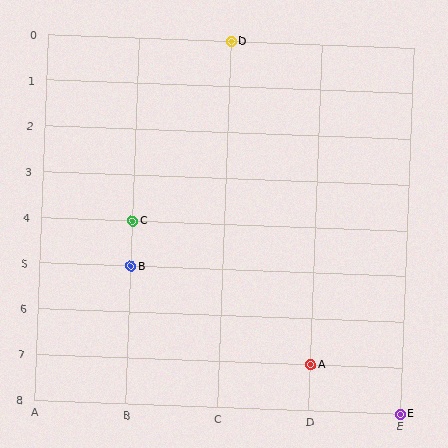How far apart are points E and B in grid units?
Points E and B are 3 columns and 3 rows apart (about 4.2 grid units diagonally).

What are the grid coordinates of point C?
Point C is at grid coordinates (B, 4).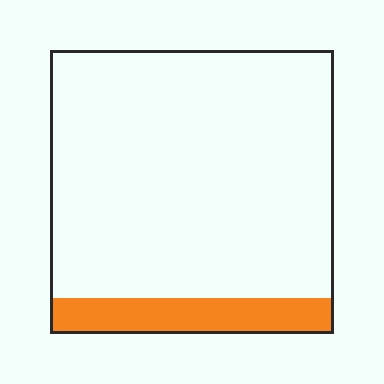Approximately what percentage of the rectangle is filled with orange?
Approximately 15%.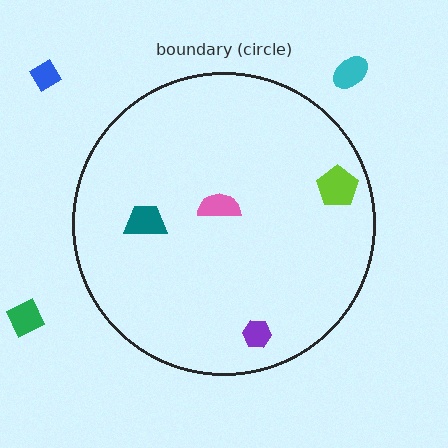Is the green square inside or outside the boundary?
Outside.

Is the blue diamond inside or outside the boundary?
Outside.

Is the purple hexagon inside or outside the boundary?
Inside.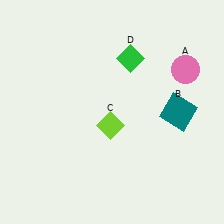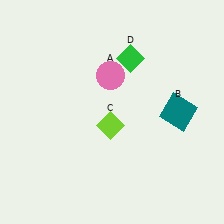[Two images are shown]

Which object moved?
The pink circle (A) moved left.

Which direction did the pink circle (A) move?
The pink circle (A) moved left.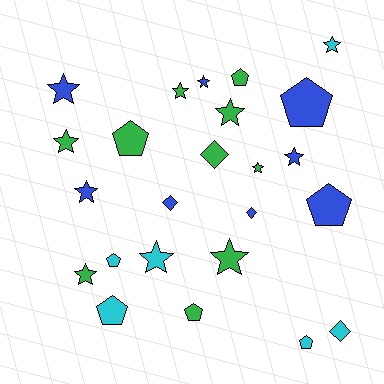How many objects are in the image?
There are 24 objects.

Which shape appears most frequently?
Star, with 12 objects.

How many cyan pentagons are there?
There are 3 cyan pentagons.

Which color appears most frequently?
Green, with 10 objects.